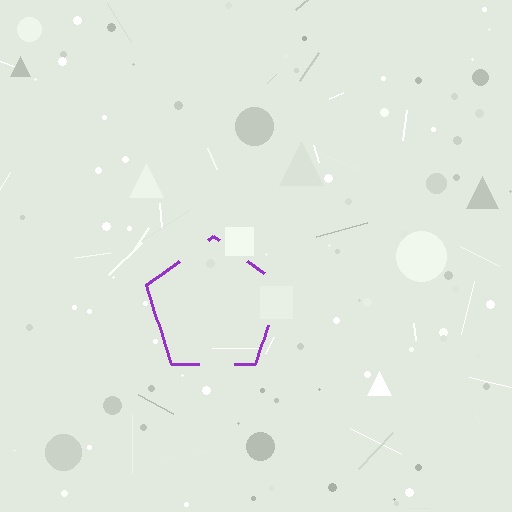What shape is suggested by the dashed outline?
The dashed outline suggests a pentagon.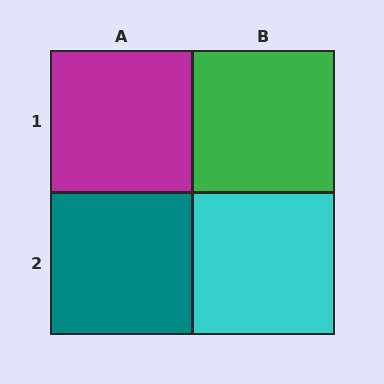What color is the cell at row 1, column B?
Green.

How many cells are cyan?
1 cell is cyan.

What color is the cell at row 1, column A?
Magenta.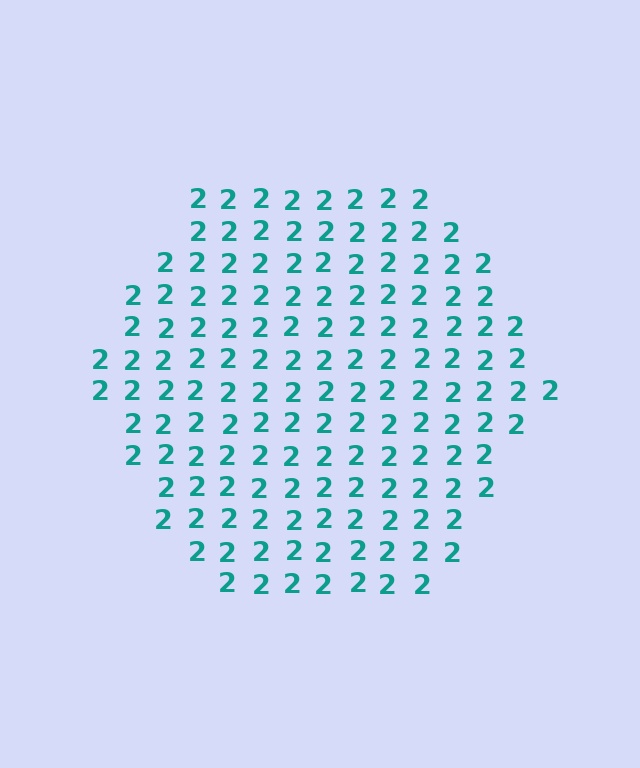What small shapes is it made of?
It is made of small digit 2's.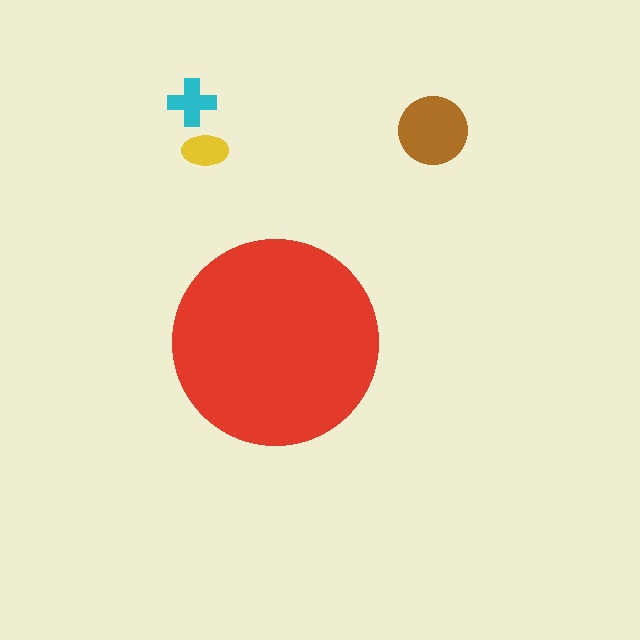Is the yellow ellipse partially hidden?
No, the yellow ellipse is fully visible.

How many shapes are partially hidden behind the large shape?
0 shapes are partially hidden.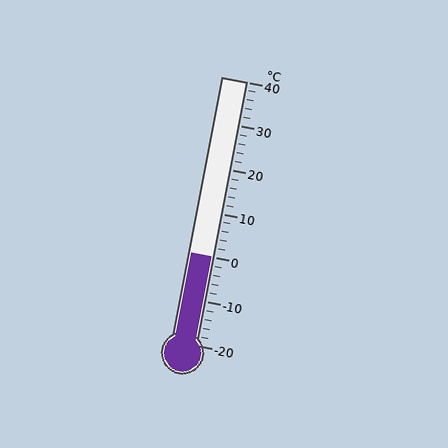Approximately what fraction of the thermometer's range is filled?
The thermometer is filled to approximately 35% of its range.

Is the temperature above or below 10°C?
The temperature is below 10°C.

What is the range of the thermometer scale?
The thermometer scale ranges from -20°C to 40°C.